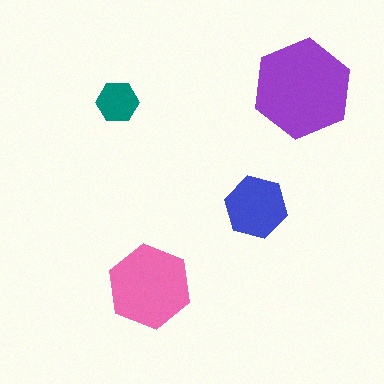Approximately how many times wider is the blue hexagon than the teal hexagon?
About 1.5 times wider.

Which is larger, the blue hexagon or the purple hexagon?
The purple one.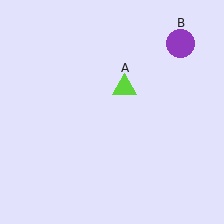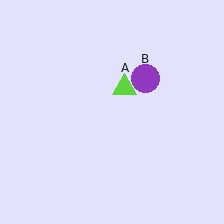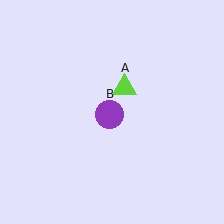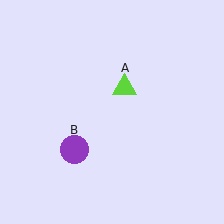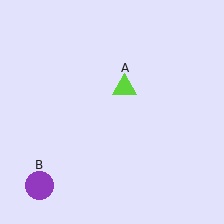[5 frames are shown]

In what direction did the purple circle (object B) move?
The purple circle (object B) moved down and to the left.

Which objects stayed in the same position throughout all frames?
Lime triangle (object A) remained stationary.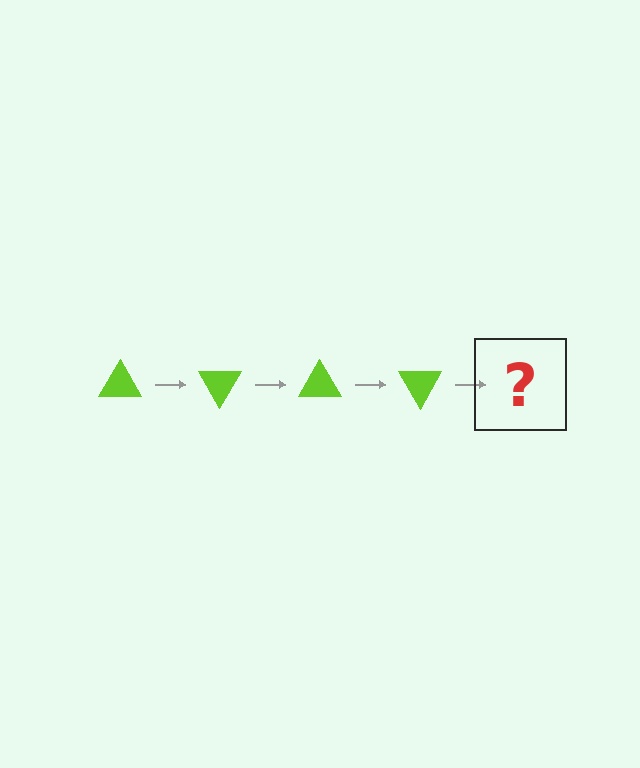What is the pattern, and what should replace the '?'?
The pattern is that the triangle rotates 60 degrees each step. The '?' should be a lime triangle rotated 240 degrees.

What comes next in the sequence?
The next element should be a lime triangle rotated 240 degrees.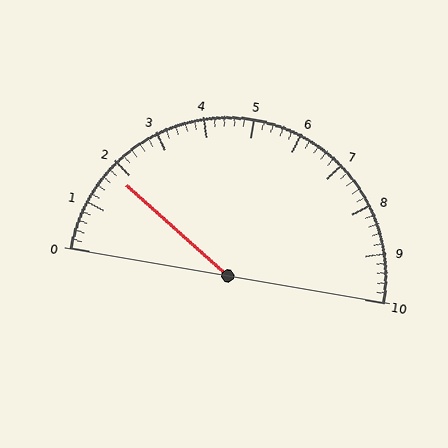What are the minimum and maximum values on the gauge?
The gauge ranges from 0 to 10.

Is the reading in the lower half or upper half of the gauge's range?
The reading is in the lower half of the range (0 to 10).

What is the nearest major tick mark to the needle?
The nearest major tick mark is 2.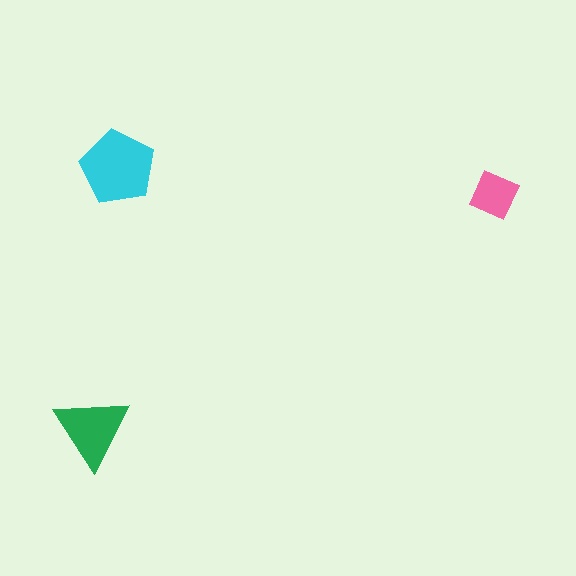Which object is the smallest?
The pink diamond.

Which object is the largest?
The cyan pentagon.